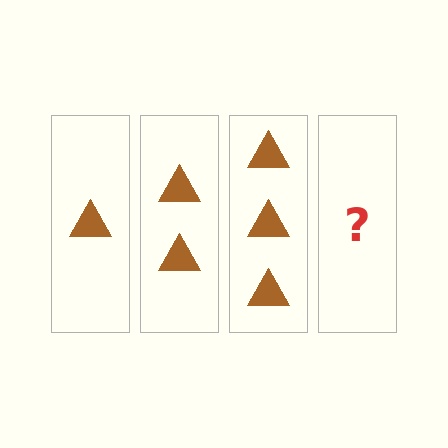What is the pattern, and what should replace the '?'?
The pattern is that each step adds one more triangle. The '?' should be 4 triangles.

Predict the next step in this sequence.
The next step is 4 triangles.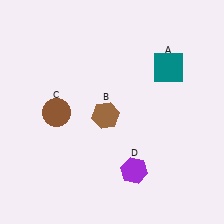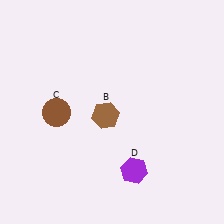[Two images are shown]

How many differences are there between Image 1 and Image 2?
There is 1 difference between the two images.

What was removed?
The teal square (A) was removed in Image 2.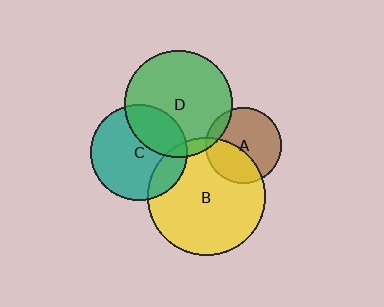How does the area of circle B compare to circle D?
Approximately 1.2 times.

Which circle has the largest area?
Circle B (yellow).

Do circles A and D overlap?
Yes.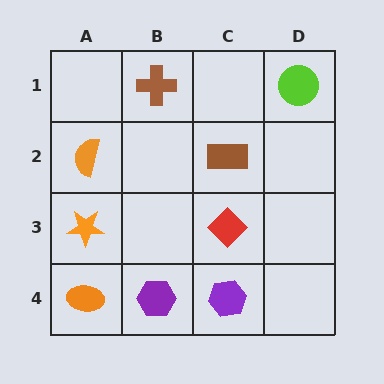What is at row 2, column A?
An orange semicircle.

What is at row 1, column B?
A brown cross.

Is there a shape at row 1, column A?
No, that cell is empty.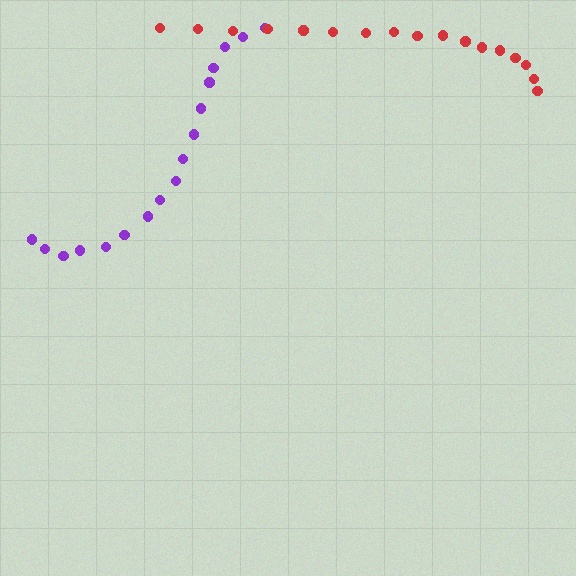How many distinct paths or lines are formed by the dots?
There are 2 distinct paths.